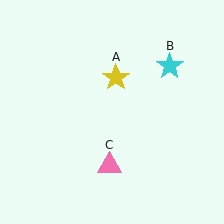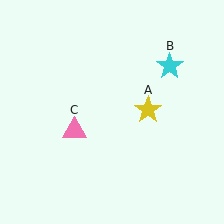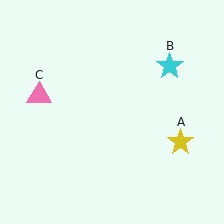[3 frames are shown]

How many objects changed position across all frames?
2 objects changed position: yellow star (object A), pink triangle (object C).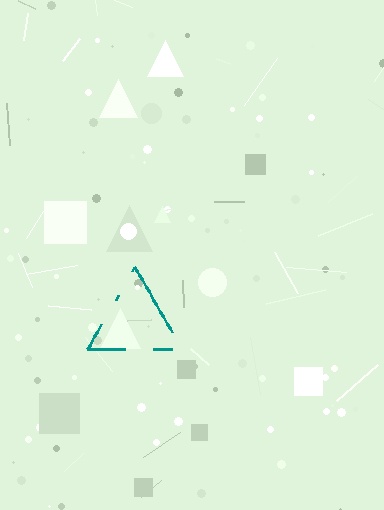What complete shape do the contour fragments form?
The contour fragments form a triangle.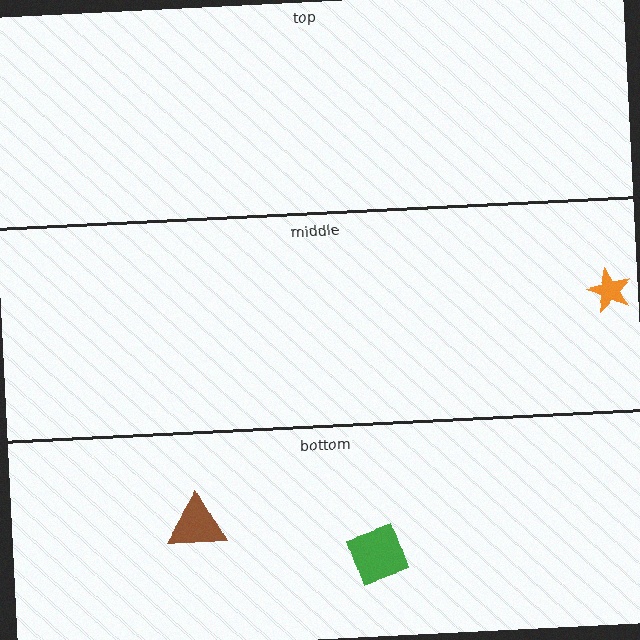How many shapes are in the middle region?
1.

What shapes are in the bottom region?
The brown triangle, the green diamond.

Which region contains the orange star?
The middle region.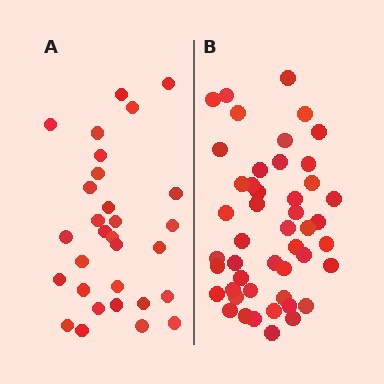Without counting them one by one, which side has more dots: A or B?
Region B (the right region) has more dots.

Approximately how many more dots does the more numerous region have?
Region B has approximately 15 more dots than region A.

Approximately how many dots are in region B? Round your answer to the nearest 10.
About 50 dots. (The exact count is 47, which rounds to 50.)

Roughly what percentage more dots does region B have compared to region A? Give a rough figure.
About 55% more.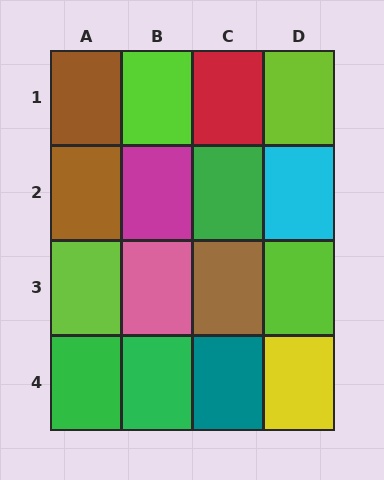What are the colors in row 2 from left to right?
Brown, magenta, green, cyan.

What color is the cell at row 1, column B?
Lime.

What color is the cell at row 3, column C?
Brown.